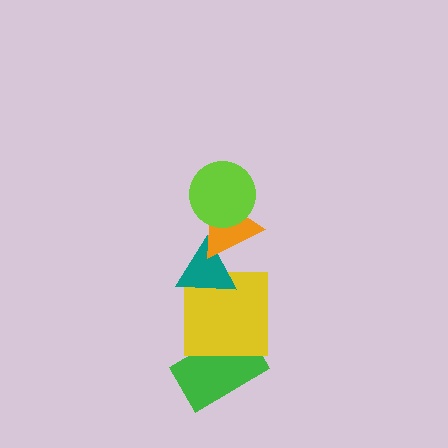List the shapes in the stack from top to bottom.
From top to bottom: the lime circle, the orange triangle, the teal triangle, the yellow square, the green rectangle.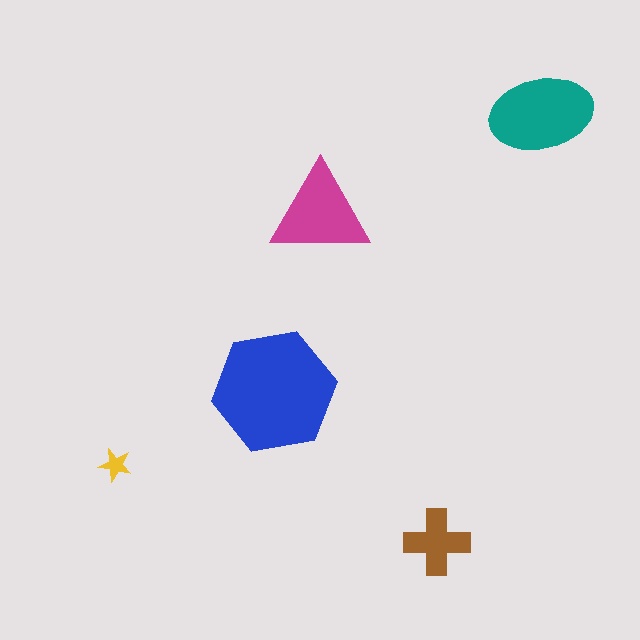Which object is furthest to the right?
The teal ellipse is rightmost.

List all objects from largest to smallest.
The blue hexagon, the teal ellipse, the magenta triangle, the brown cross, the yellow star.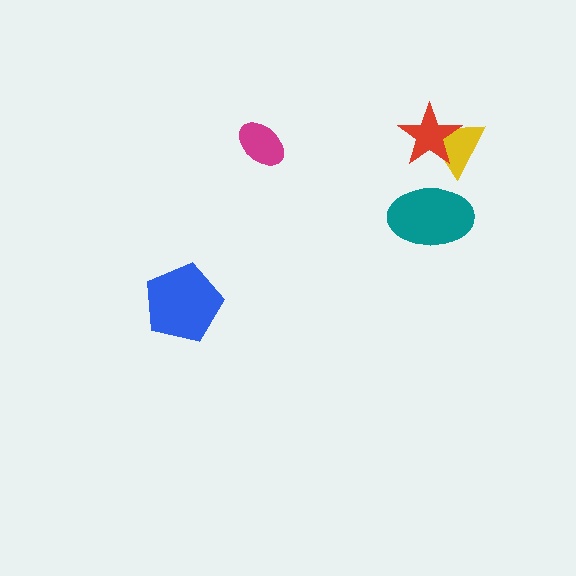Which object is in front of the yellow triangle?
The red star is in front of the yellow triangle.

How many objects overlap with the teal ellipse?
0 objects overlap with the teal ellipse.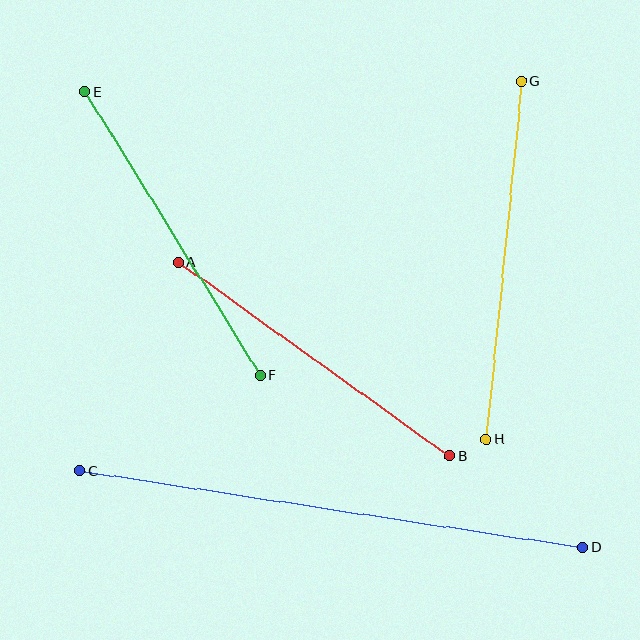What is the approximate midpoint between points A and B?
The midpoint is at approximately (314, 359) pixels.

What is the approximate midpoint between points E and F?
The midpoint is at approximately (173, 233) pixels.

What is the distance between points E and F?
The distance is approximately 333 pixels.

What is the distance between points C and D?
The distance is approximately 508 pixels.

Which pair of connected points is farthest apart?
Points C and D are farthest apart.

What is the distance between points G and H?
The distance is approximately 360 pixels.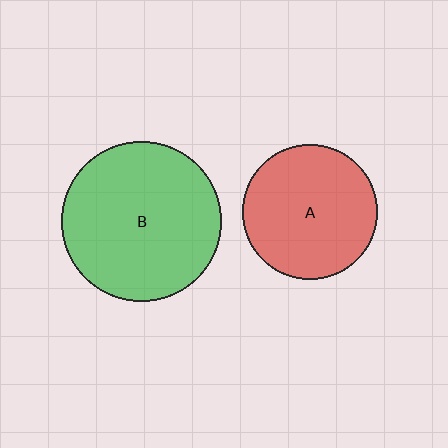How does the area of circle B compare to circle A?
Approximately 1.4 times.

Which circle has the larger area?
Circle B (green).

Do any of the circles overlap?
No, none of the circles overlap.